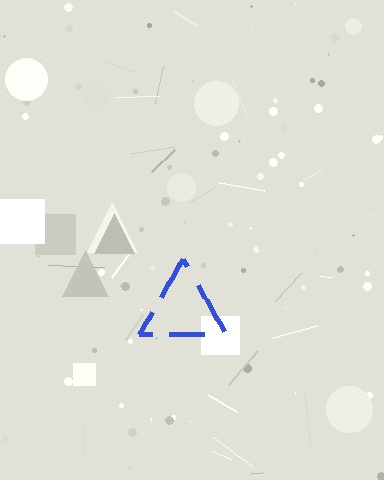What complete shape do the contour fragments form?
The contour fragments form a triangle.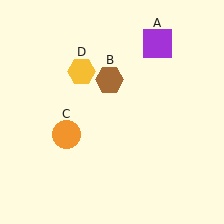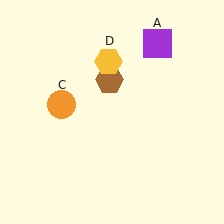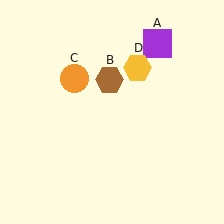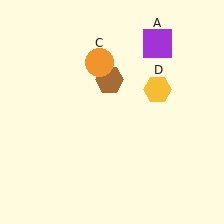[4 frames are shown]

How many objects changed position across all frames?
2 objects changed position: orange circle (object C), yellow hexagon (object D).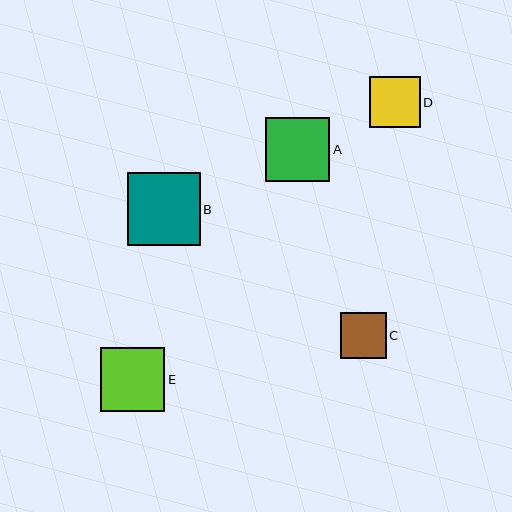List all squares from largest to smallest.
From largest to smallest: B, E, A, D, C.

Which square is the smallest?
Square C is the smallest with a size of approximately 46 pixels.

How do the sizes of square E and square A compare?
Square E and square A are approximately the same size.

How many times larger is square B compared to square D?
Square B is approximately 1.4 times the size of square D.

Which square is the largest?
Square B is the largest with a size of approximately 73 pixels.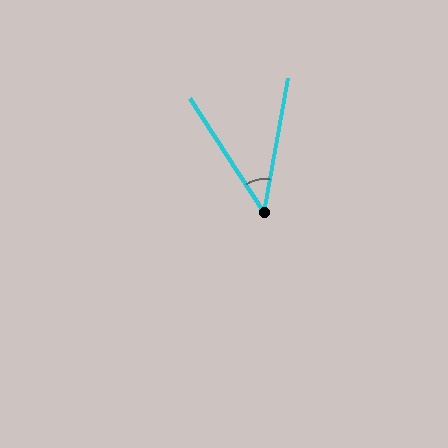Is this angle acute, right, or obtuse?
It is acute.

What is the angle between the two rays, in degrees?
Approximately 43 degrees.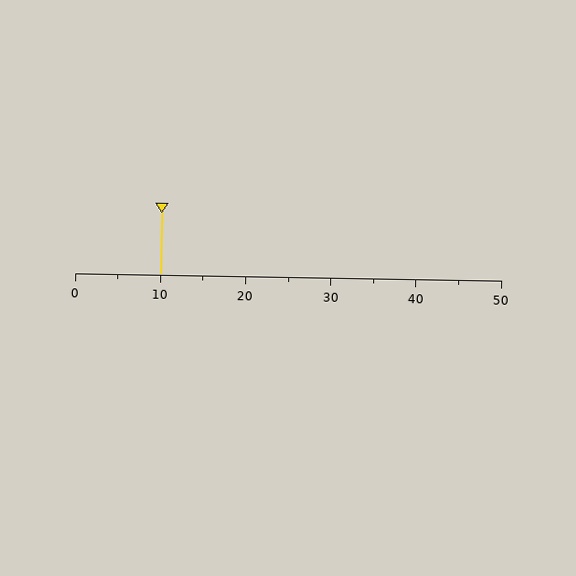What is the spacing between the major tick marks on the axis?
The major ticks are spaced 10 apart.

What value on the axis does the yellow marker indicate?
The marker indicates approximately 10.